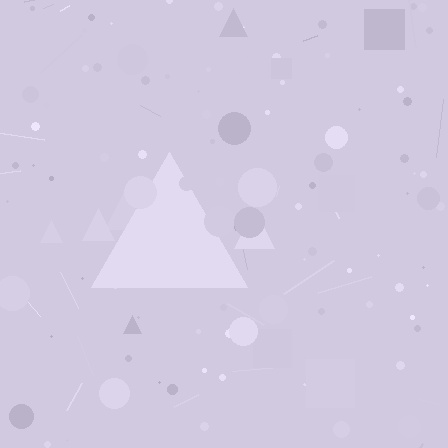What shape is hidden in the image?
A triangle is hidden in the image.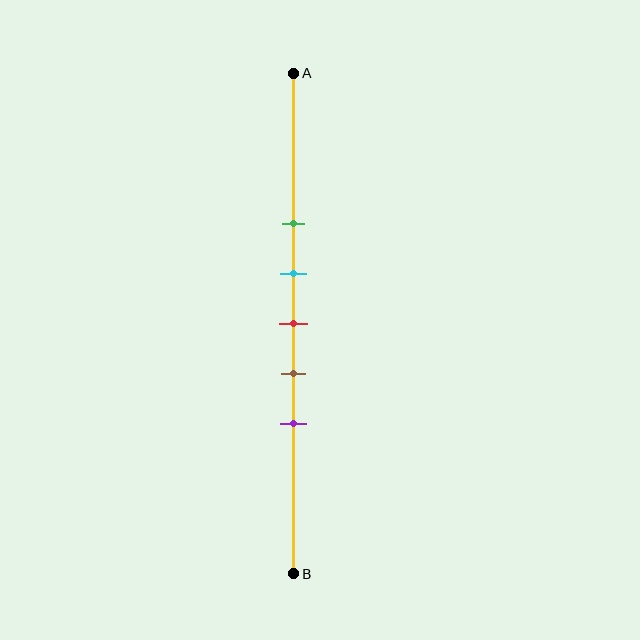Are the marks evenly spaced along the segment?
Yes, the marks are approximately evenly spaced.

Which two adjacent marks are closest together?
The cyan and red marks are the closest adjacent pair.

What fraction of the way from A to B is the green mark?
The green mark is approximately 30% (0.3) of the way from A to B.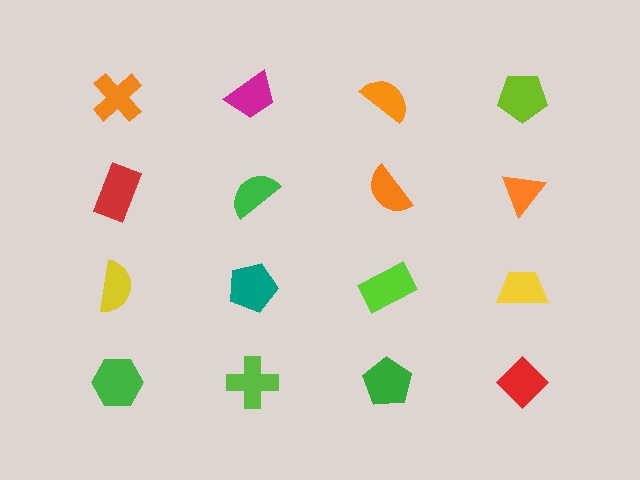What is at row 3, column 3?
A lime rectangle.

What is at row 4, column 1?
A green hexagon.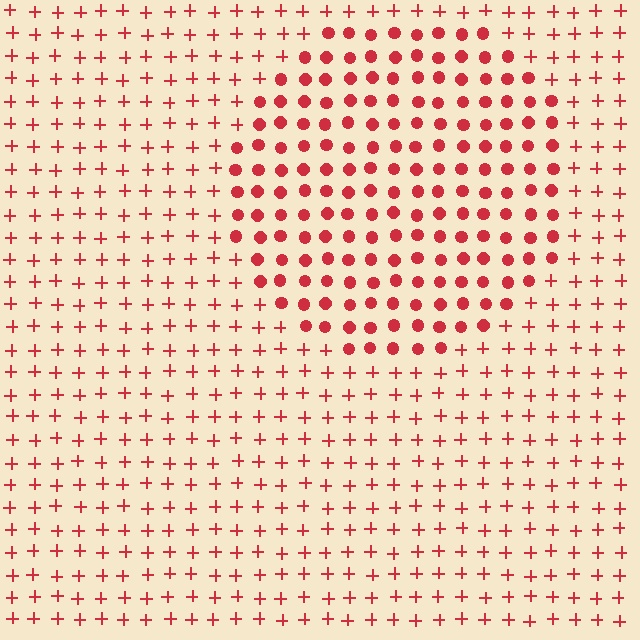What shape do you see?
I see a circle.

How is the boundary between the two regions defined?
The boundary is defined by a change in element shape: circles inside vs. plus signs outside. All elements share the same color and spacing.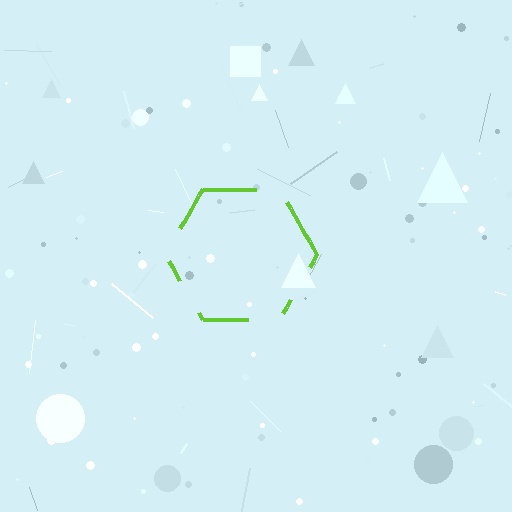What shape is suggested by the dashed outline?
The dashed outline suggests a hexagon.